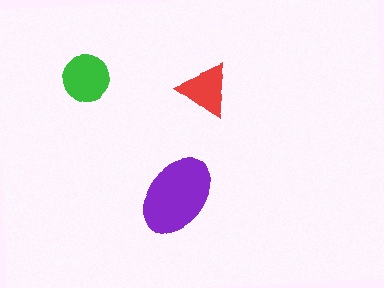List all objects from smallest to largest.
The red triangle, the green circle, the purple ellipse.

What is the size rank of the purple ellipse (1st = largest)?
1st.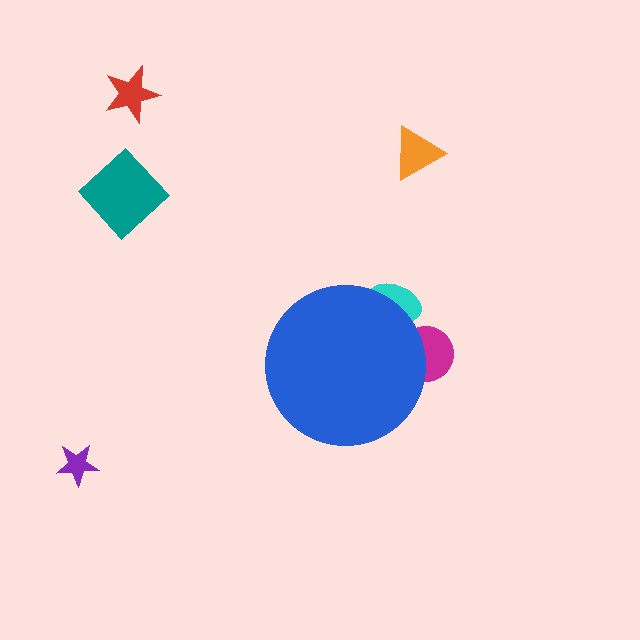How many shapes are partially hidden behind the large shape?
2 shapes are partially hidden.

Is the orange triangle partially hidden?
No, the orange triangle is fully visible.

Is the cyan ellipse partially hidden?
Yes, the cyan ellipse is partially hidden behind the blue circle.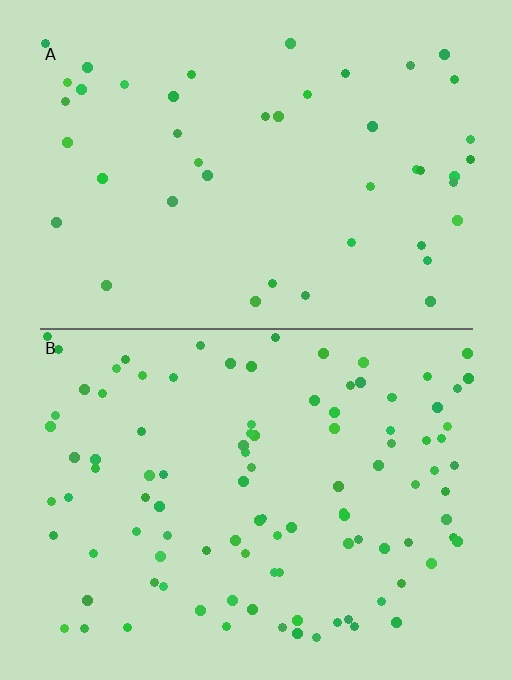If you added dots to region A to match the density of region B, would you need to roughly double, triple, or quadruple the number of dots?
Approximately double.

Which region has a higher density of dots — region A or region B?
B (the bottom).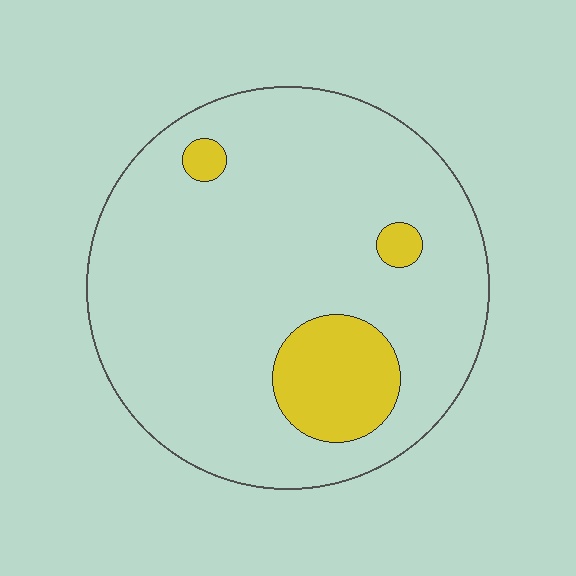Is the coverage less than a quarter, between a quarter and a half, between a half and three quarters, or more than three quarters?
Less than a quarter.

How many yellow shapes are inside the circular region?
3.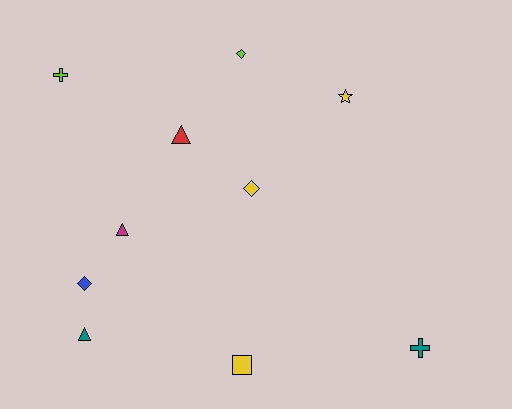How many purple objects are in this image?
There are no purple objects.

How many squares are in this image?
There is 1 square.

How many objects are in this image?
There are 10 objects.